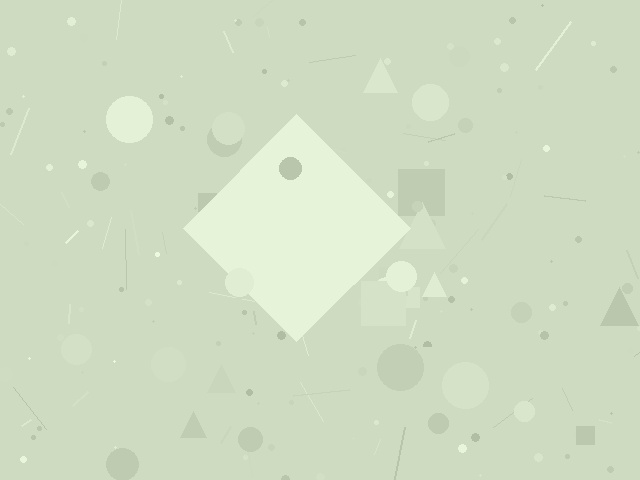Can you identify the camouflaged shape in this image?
The camouflaged shape is a diamond.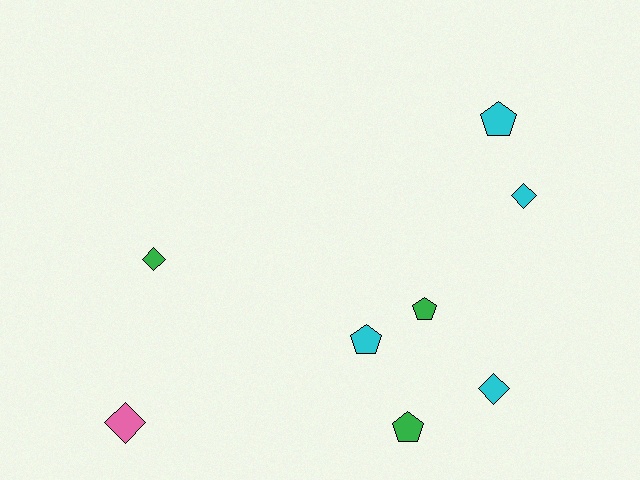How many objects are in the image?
There are 8 objects.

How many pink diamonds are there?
There is 1 pink diamond.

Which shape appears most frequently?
Pentagon, with 4 objects.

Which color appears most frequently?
Cyan, with 4 objects.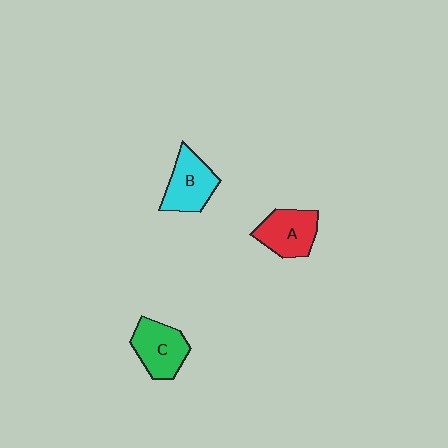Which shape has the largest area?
Shape C (green).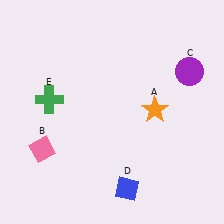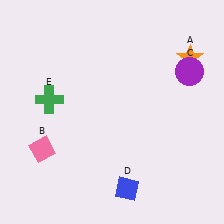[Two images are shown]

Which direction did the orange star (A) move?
The orange star (A) moved up.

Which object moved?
The orange star (A) moved up.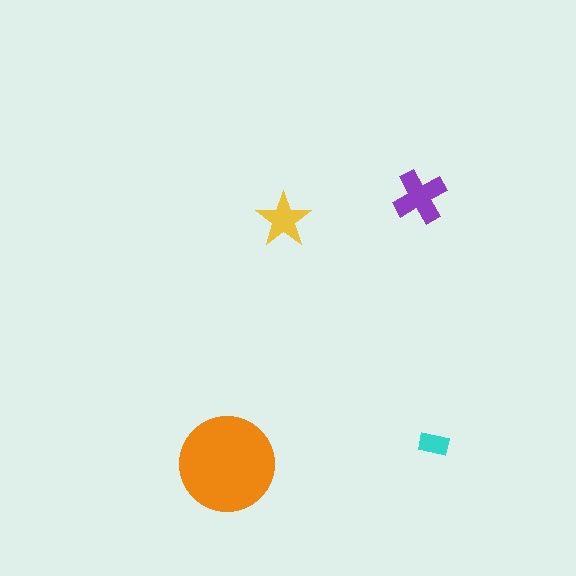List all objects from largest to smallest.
The orange circle, the purple cross, the yellow star, the cyan rectangle.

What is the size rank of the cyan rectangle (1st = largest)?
4th.